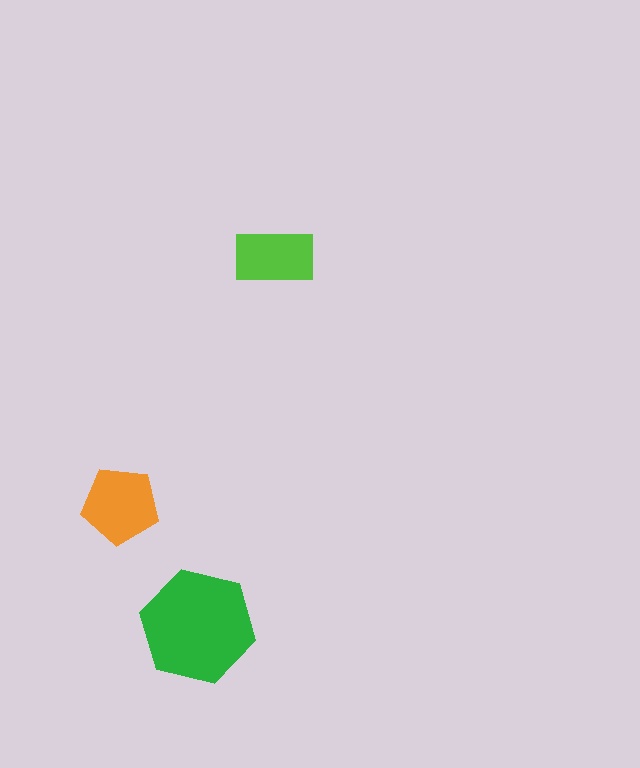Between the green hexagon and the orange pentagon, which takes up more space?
The green hexagon.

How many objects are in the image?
There are 3 objects in the image.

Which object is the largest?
The green hexagon.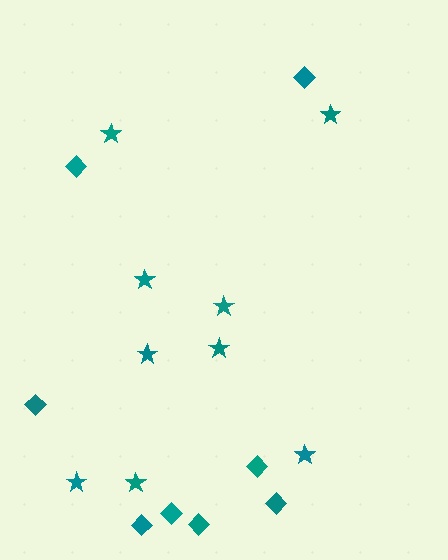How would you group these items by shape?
There are 2 groups: one group of stars (9) and one group of diamonds (8).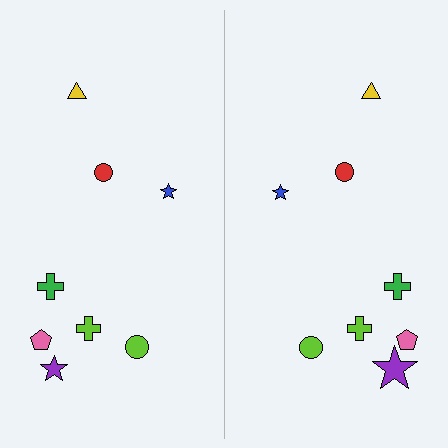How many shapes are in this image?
There are 16 shapes in this image.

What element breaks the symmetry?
The purple star on the right side has a different size than its mirror counterpart.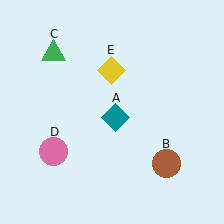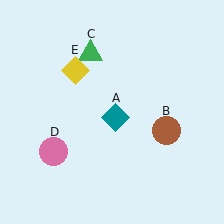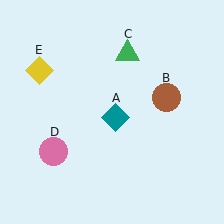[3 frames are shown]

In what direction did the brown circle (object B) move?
The brown circle (object B) moved up.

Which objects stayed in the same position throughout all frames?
Teal diamond (object A) and pink circle (object D) remained stationary.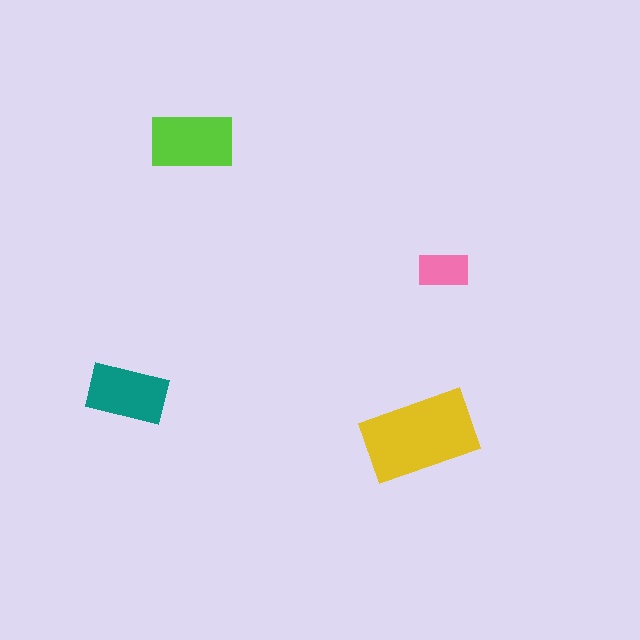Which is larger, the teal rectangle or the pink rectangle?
The teal one.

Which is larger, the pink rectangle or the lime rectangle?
The lime one.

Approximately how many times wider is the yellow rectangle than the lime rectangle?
About 1.5 times wider.